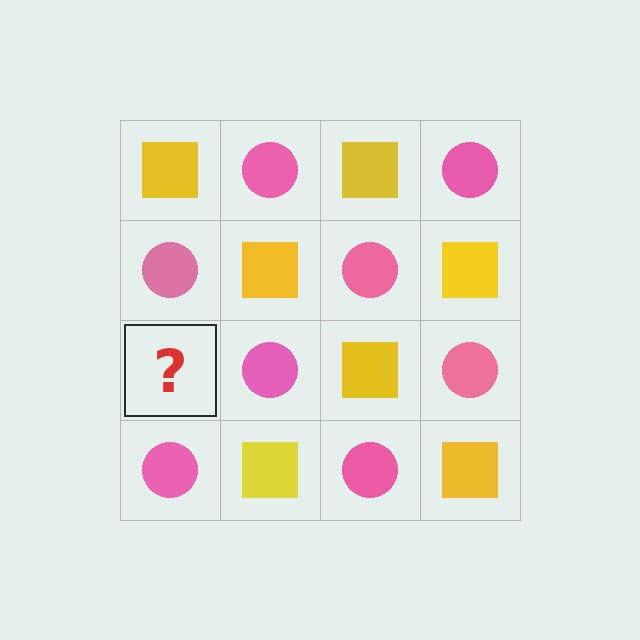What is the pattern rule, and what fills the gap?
The rule is that it alternates yellow square and pink circle in a checkerboard pattern. The gap should be filled with a yellow square.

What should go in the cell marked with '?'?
The missing cell should contain a yellow square.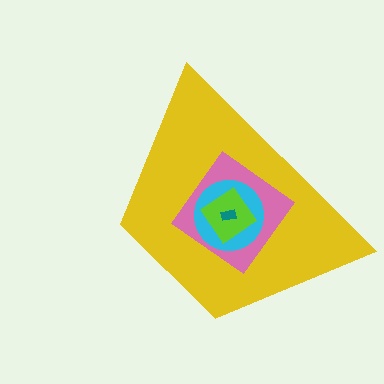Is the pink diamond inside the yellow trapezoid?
Yes.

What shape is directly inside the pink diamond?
The cyan circle.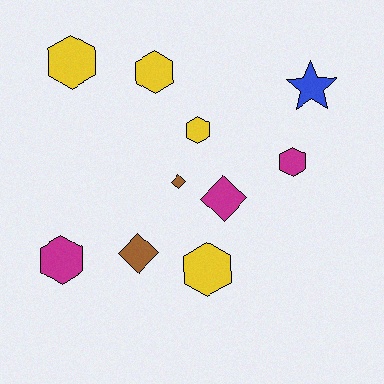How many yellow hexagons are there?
There are 4 yellow hexagons.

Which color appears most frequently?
Yellow, with 4 objects.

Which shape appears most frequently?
Hexagon, with 6 objects.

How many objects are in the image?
There are 10 objects.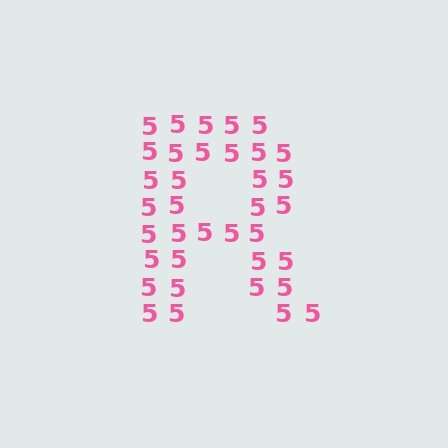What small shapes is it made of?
It is made of small digit 5's.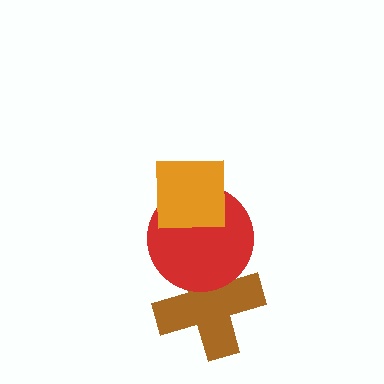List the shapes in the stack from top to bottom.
From top to bottom: the orange square, the red circle, the brown cross.